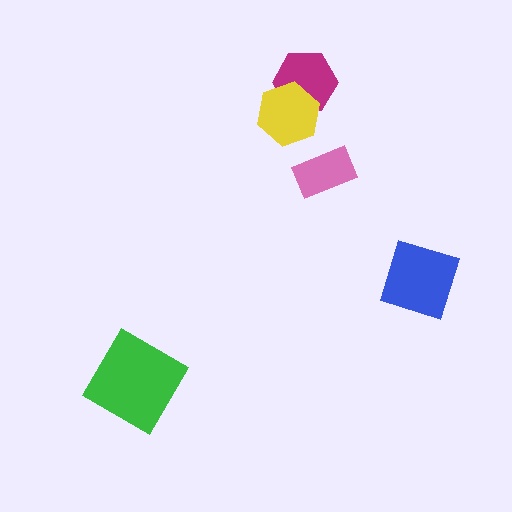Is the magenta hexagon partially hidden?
Yes, it is partially covered by another shape.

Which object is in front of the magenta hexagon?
The yellow hexagon is in front of the magenta hexagon.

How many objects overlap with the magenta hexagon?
1 object overlaps with the magenta hexagon.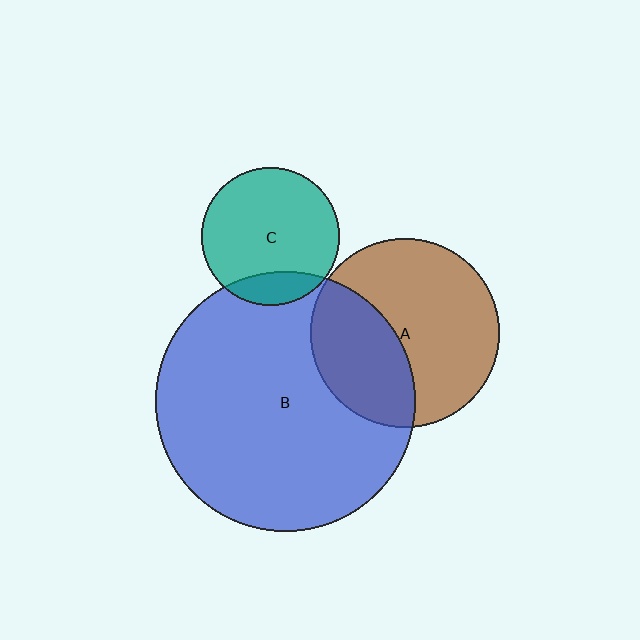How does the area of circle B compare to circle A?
Approximately 1.9 times.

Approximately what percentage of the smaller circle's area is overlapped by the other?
Approximately 15%.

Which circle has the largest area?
Circle B (blue).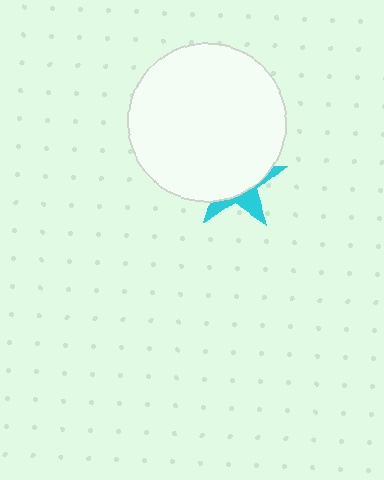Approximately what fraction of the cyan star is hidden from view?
Roughly 69% of the cyan star is hidden behind the white circle.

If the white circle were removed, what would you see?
You would see the complete cyan star.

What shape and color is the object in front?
The object in front is a white circle.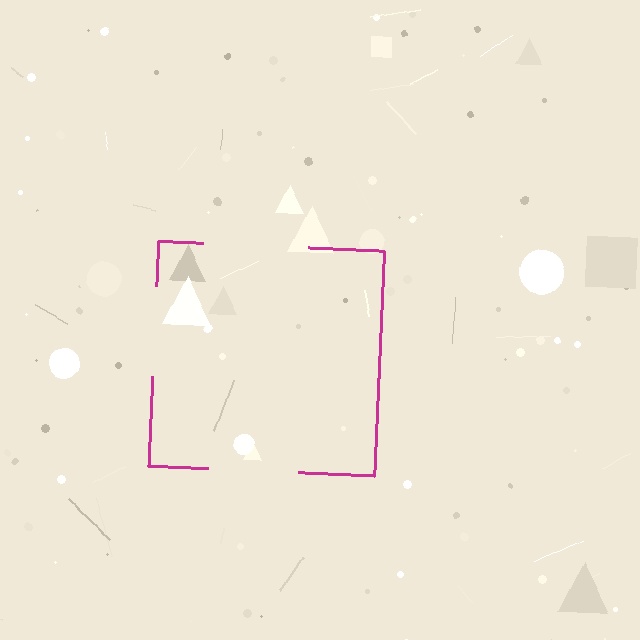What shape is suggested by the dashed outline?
The dashed outline suggests a square.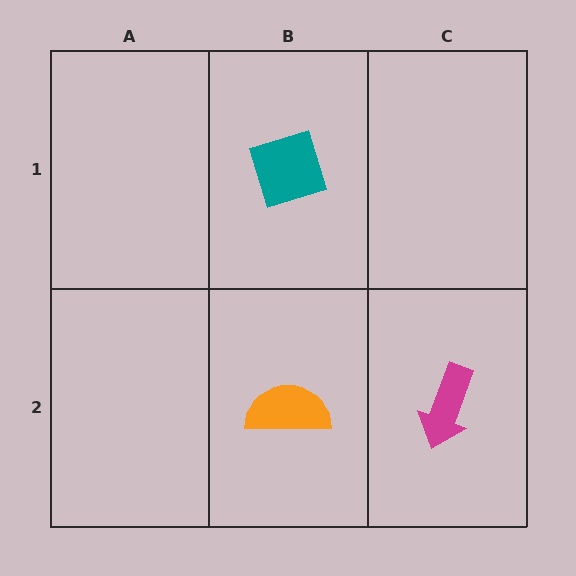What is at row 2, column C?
A magenta arrow.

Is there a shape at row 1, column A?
No, that cell is empty.